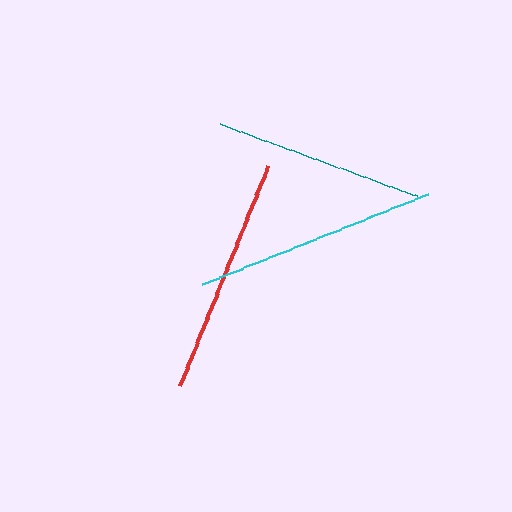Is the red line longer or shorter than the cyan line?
The cyan line is longer than the red line.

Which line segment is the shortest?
The teal line is the shortest at approximately 210 pixels.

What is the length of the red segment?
The red segment is approximately 236 pixels long.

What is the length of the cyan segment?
The cyan segment is approximately 242 pixels long.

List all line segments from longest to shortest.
From longest to shortest: cyan, red, teal.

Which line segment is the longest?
The cyan line is the longest at approximately 242 pixels.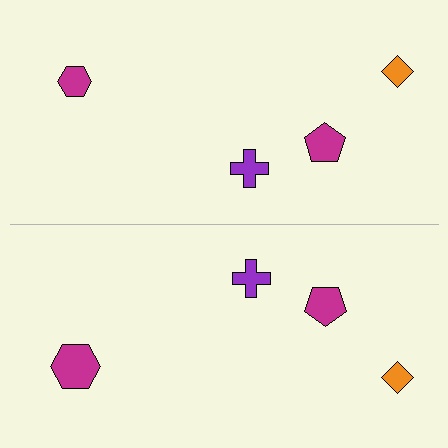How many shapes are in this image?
There are 8 shapes in this image.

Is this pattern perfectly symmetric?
No, the pattern is not perfectly symmetric. The magenta hexagon on the bottom side has a different size than its mirror counterpart.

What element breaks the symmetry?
The magenta hexagon on the bottom side has a different size than its mirror counterpart.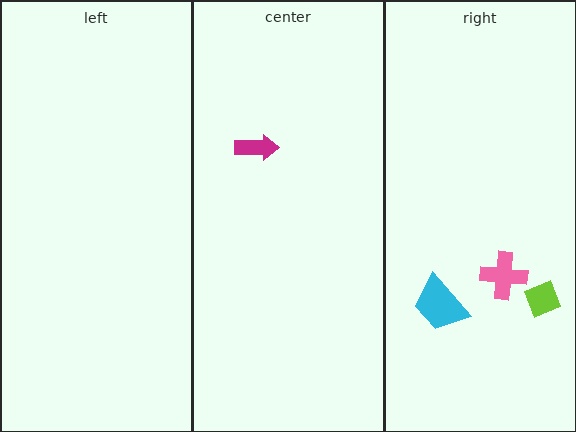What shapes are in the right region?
The cyan trapezoid, the lime diamond, the pink cross.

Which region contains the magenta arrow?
The center region.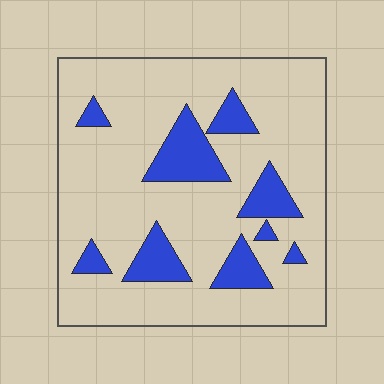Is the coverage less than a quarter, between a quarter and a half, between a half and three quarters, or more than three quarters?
Less than a quarter.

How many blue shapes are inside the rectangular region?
9.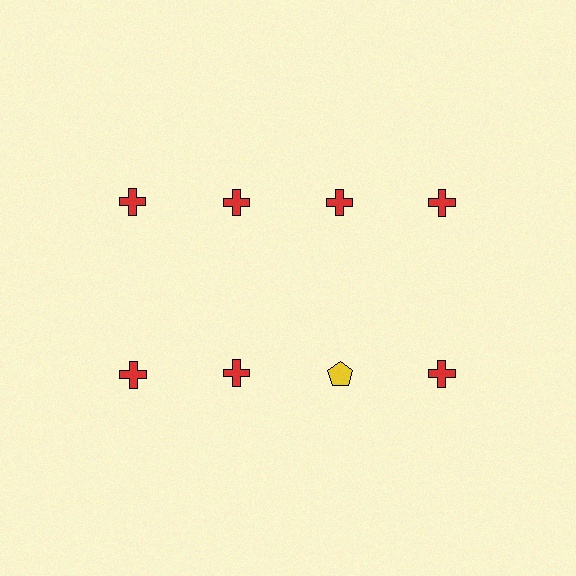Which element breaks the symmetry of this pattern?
The yellow pentagon in the second row, center column breaks the symmetry. All other shapes are red crosses.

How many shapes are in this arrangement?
There are 8 shapes arranged in a grid pattern.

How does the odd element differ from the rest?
It differs in both color (yellow instead of red) and shape (pentagon instead of cross).